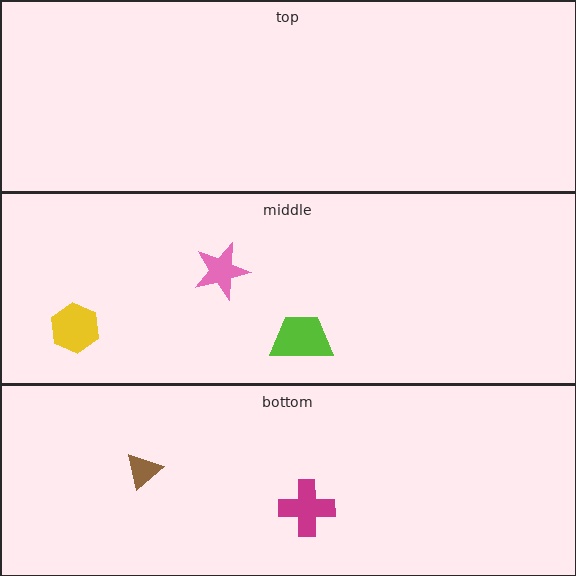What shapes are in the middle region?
The lime trapezoid, the pink star, the yellow hexagon.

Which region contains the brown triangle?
The bottom region.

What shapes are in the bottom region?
The brown triangle, the magenta cross.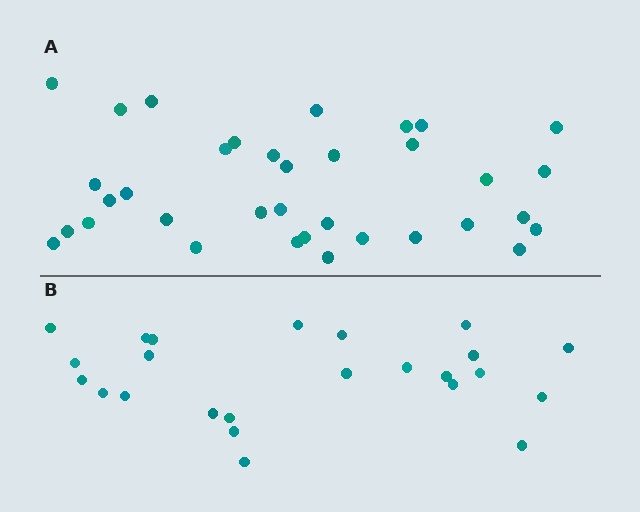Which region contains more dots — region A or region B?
Region A (the top region) has more dots.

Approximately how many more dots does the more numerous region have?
Region A has roughly 12 or so more dots than region B.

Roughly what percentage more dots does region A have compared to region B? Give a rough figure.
About 45% more.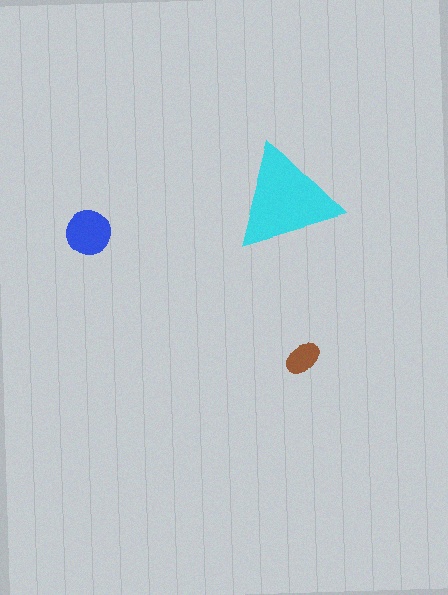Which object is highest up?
The cyan triangle is topmost.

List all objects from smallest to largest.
The brown ellipse, the blue circle, the cyan triangle.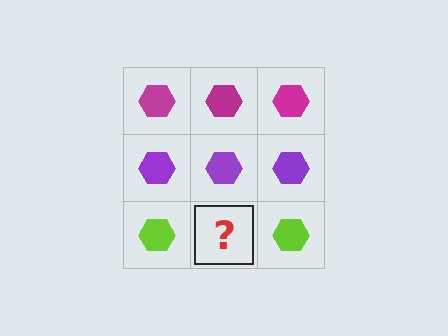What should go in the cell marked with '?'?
The missing cell should contain a lime hexagon.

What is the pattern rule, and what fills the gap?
The rule is that each row has a consistent color. The gap should be filled with a lime hexagon.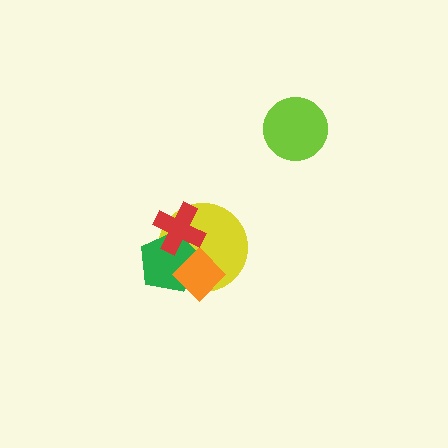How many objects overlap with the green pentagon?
3 objects overlap with the green pentagon.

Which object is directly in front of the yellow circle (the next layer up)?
The green pentagon is directly in front of the yellow circle.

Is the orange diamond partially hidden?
No, no other shape covers it.